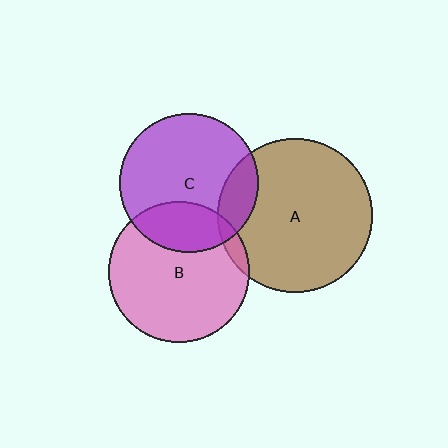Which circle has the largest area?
Circle A (brown).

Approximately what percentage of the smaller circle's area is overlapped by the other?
Approximately 5%.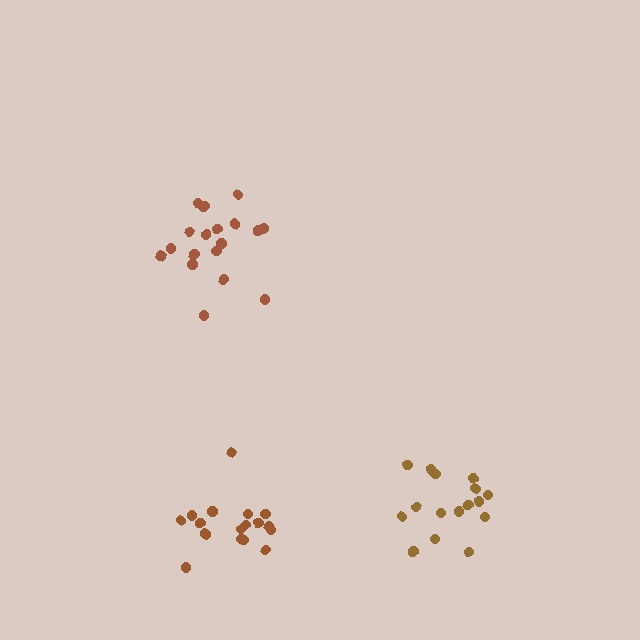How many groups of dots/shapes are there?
There are 3 groups.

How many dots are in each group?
Group 1: 18 dots, Group 2: 16 dots, Group 3: 17 dots (51 total).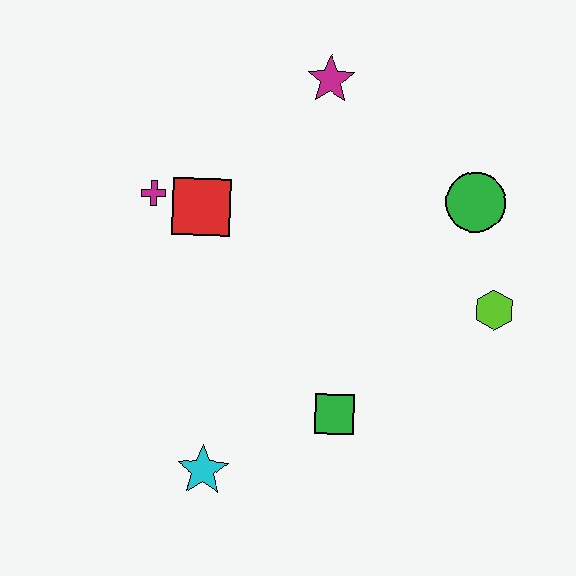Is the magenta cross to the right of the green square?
No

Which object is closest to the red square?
The magenta cross is closest to the red square.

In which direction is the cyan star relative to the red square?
The cyan star is below the red square.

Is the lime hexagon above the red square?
No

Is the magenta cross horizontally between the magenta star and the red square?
No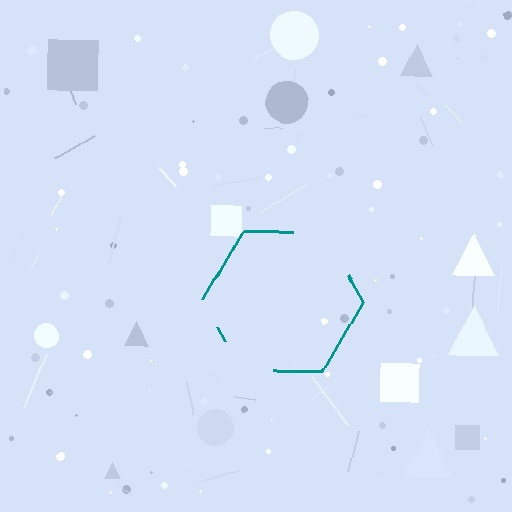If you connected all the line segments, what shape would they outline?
They would outline a hexagon.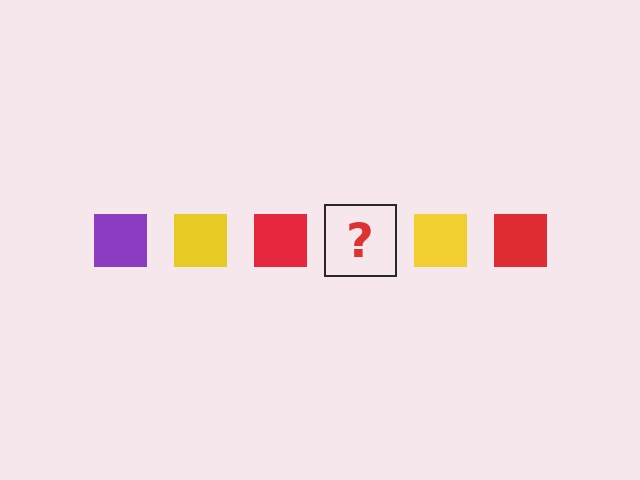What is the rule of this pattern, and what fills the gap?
The rule is that the pattern cycles through purple, yellow, red squares. The gap should be filled with a purple square.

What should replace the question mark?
The question mark should be replaced with a purple square.